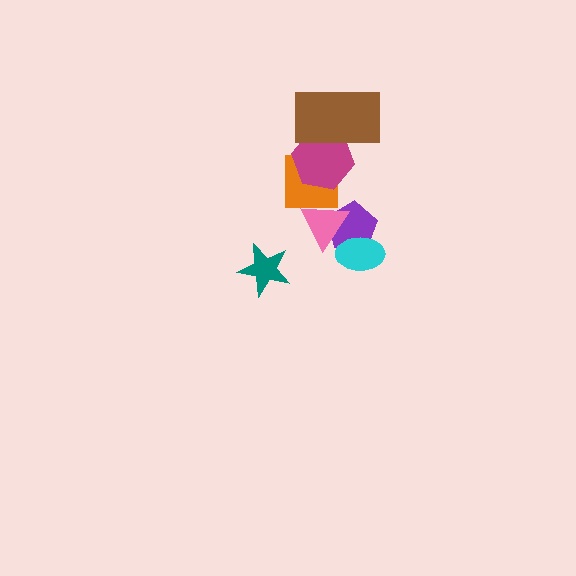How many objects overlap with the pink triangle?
3 objects overlap with the pink triangle.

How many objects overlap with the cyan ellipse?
2 objects overlap with the cyan ellipse.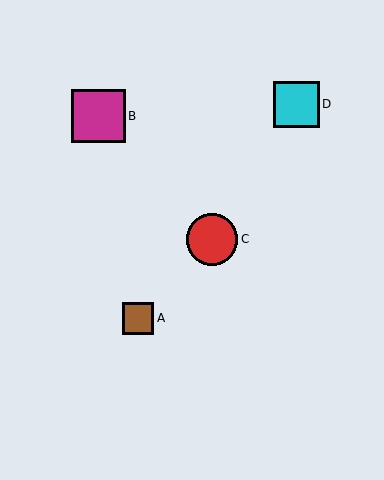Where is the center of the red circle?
The center of the red circle is at (212, 239).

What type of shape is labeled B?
Shape B is a magenta square.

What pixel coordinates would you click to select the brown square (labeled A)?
Click at (138, 318) to select the brown square A.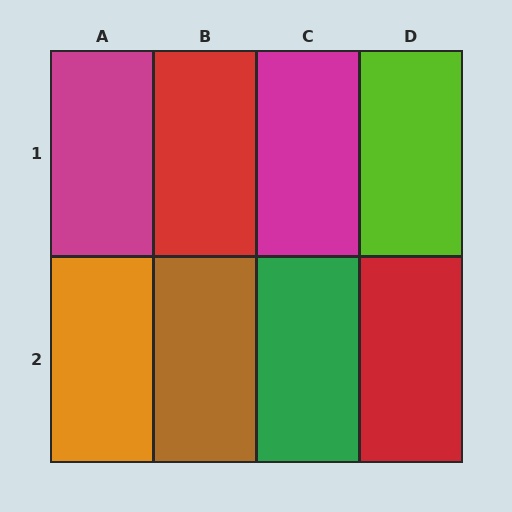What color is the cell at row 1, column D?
Lime.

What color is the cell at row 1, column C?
Magenta.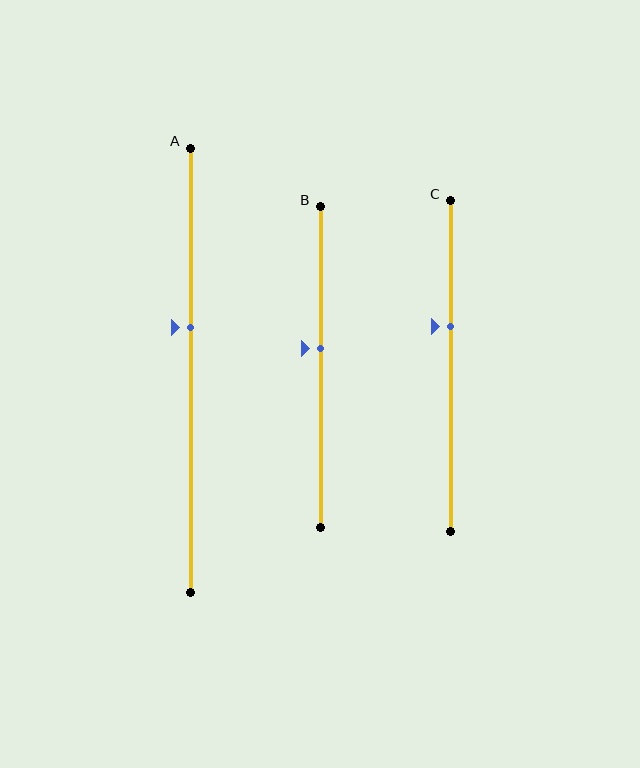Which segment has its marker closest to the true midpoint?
Segment B has its marker closest to the true midpoint.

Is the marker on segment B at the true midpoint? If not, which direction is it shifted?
No, the marker on segment B is shifted upward by about 6% of the segment length.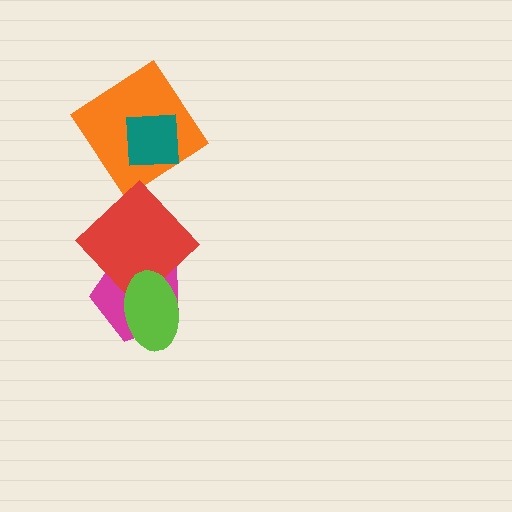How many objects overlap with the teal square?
1 object overlaps with the teal square.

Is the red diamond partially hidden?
Yes, it is partially covered by another shape.